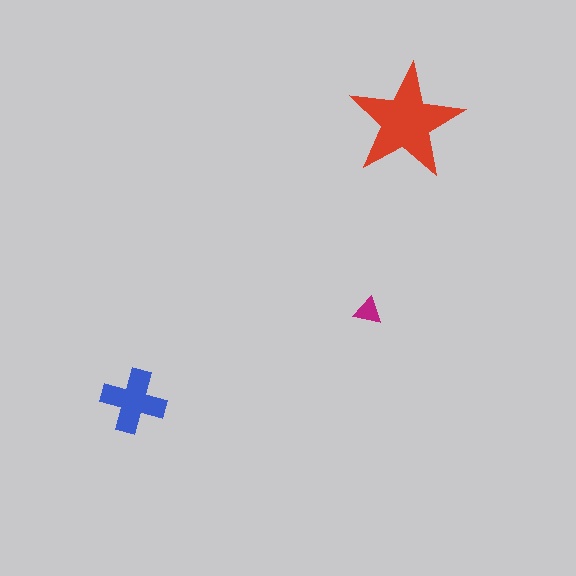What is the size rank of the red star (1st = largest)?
1st.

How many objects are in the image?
There are 3 objects in the image.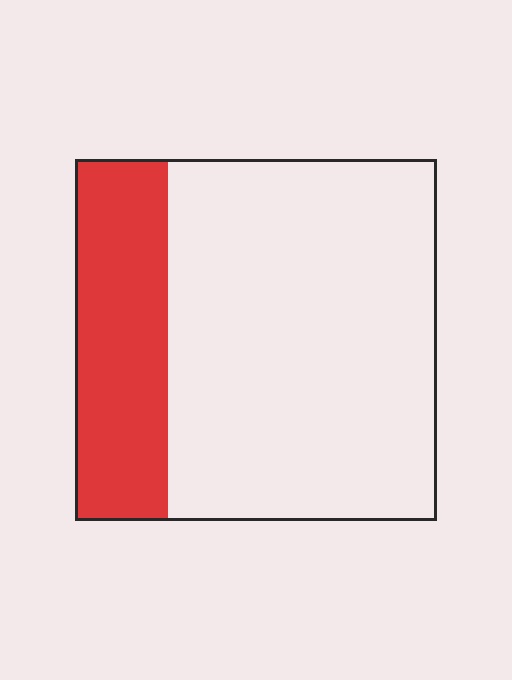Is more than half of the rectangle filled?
No.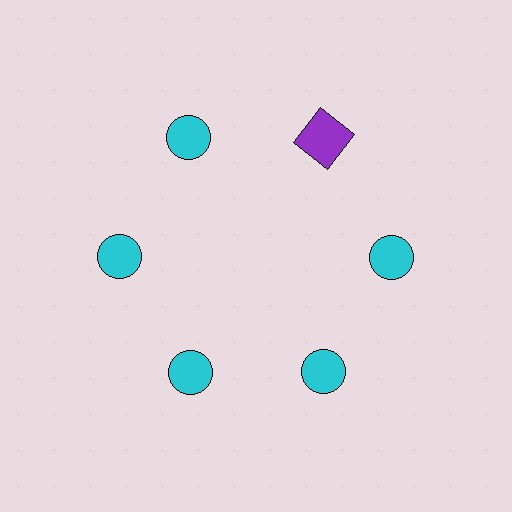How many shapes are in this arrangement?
There are 6 shapes arranged in a ring pattern.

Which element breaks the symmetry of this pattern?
The purple square at roughly the 1 o'clock position breaks the symmetry. All other shapes are cyan circles.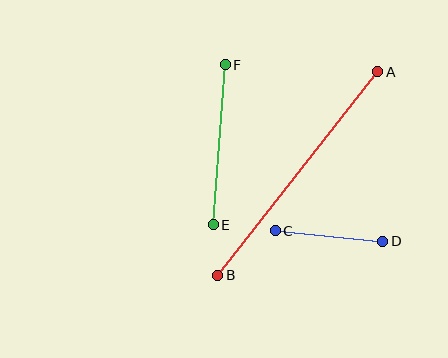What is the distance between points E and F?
The distance is approximately 161 pixels.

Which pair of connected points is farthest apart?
Points A and B are farthest apart.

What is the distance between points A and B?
The distance is approximately 258 pixels.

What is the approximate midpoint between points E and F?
The midpoint is at approximately (219, 145) pixels.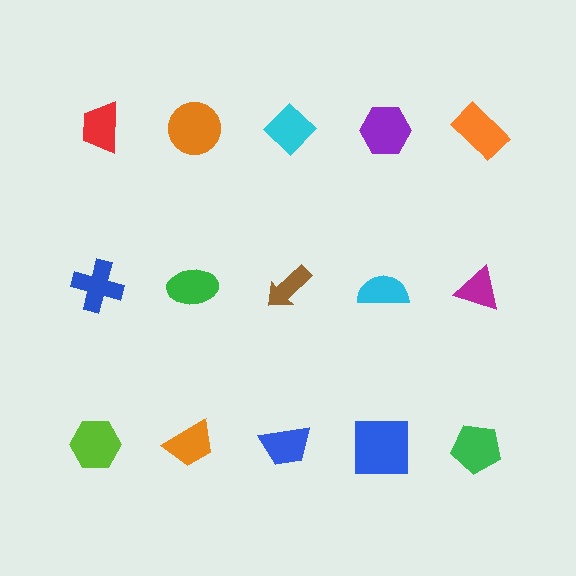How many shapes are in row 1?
5 shapes.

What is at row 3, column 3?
A blue trapezoid.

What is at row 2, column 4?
A cyan semicircle.